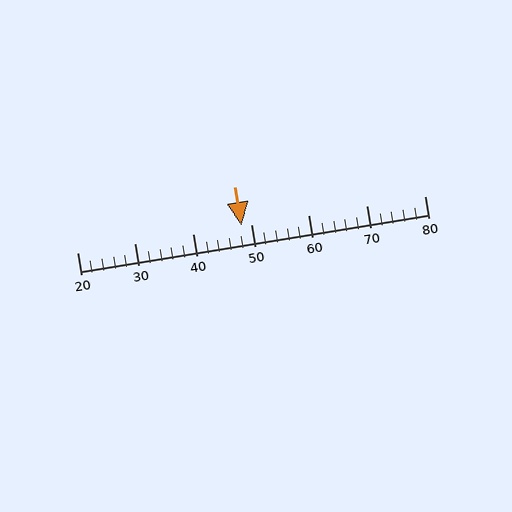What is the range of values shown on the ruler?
The ruler shows values from 20 to 80.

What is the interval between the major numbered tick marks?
The major tick marks are spaced 10 units apart.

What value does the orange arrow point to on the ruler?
The orange arrow points to approximately 48.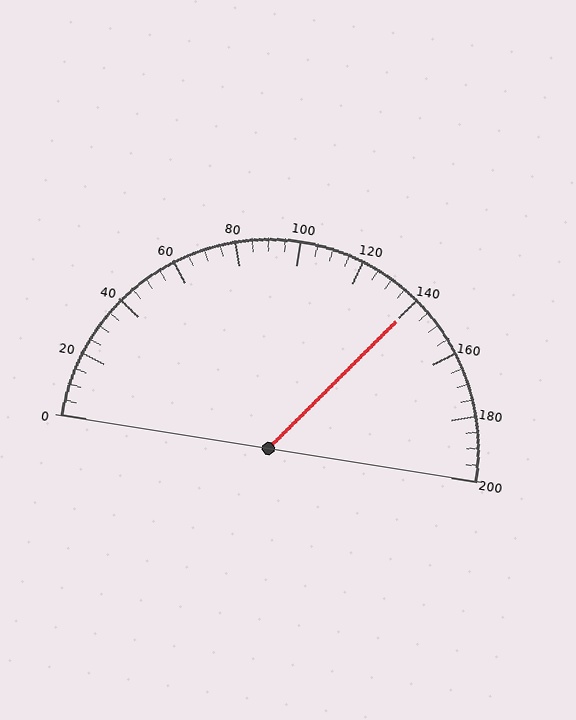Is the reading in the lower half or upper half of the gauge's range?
The reading is in the upper half of the range (0 to 200).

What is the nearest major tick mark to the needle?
The nearest major tick mark is 140.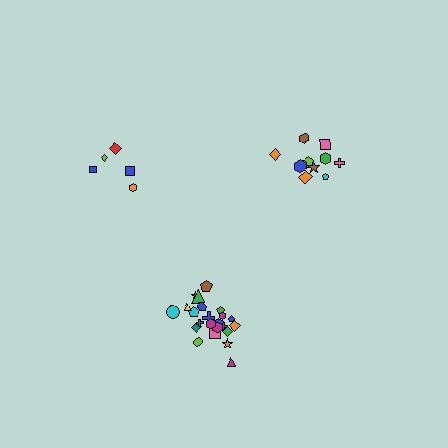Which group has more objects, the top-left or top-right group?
The top-right group.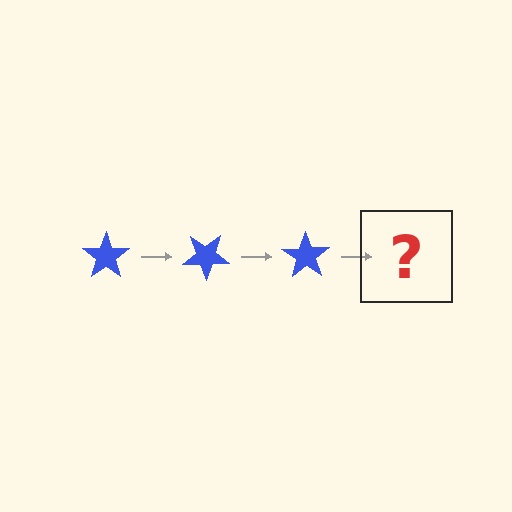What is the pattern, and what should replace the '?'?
The pattern is that the star rotates 35 degrees each step. The '?' should be a blue star rotated 105 degrees.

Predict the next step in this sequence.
The next step is a blue star rotated 105 degrees.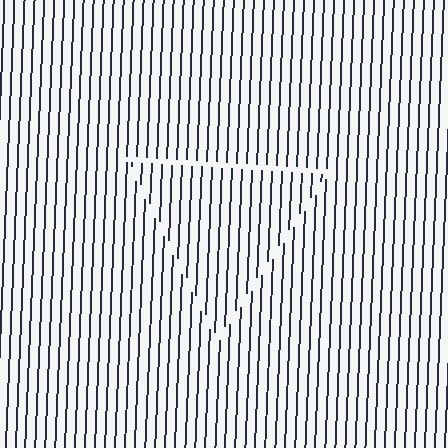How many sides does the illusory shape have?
3 sides — the line-ends trace a triangle.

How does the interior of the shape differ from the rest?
The interior of the shape contains the same grating, shifted by half a period — the contour is defined by the phase discontinuity where line-ends from the inner and outer gratings abut.